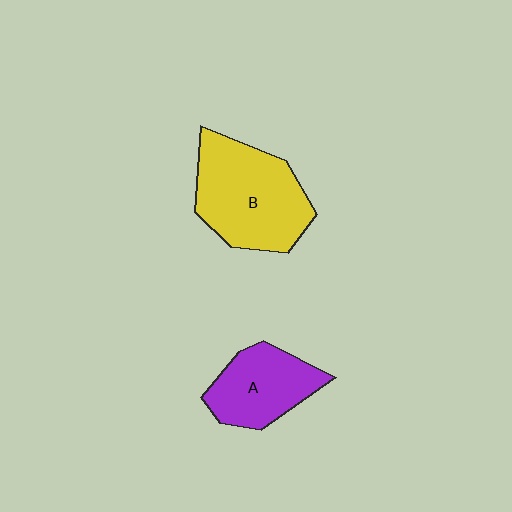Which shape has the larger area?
Shape B (yellow).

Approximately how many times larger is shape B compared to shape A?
Approximately 1.5 times.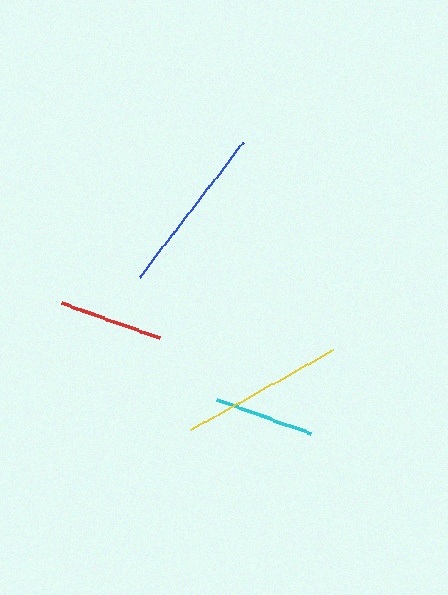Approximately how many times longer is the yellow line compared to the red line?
The yellow line is approximately 1.6 times the length of the red line.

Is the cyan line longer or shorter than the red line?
The red line is longer than the cyan line.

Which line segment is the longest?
The blue line is the longest at approximately 170 pixels.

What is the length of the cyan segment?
The cyan segment is approximately 101 pixels long.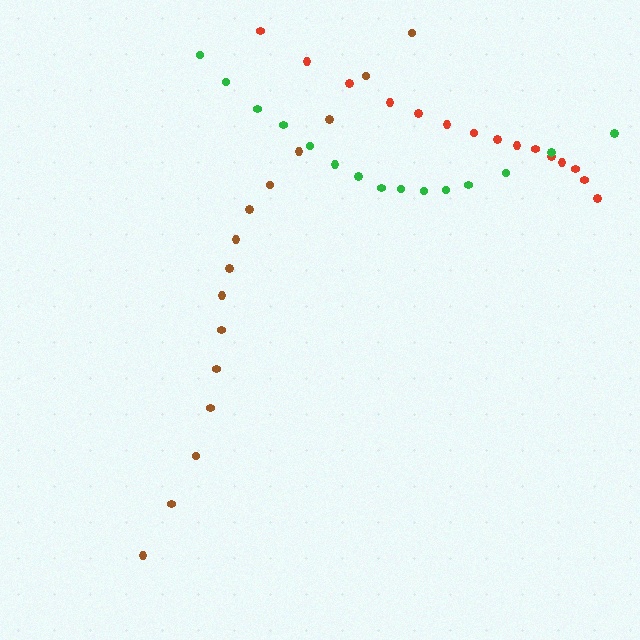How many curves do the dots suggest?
There are 3 distinct paths.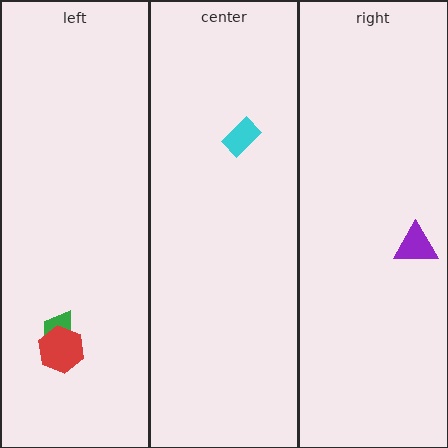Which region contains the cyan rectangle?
The center region.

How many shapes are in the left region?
2.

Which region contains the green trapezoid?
The left region.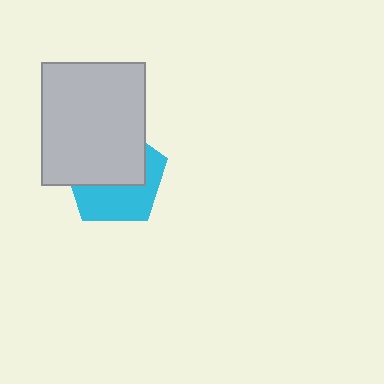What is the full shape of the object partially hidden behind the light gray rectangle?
The partially hidden object is a cyan pentagon.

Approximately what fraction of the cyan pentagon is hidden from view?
Roughly 54% of the cyan pentagon is hidden behind the light gray rectangle.